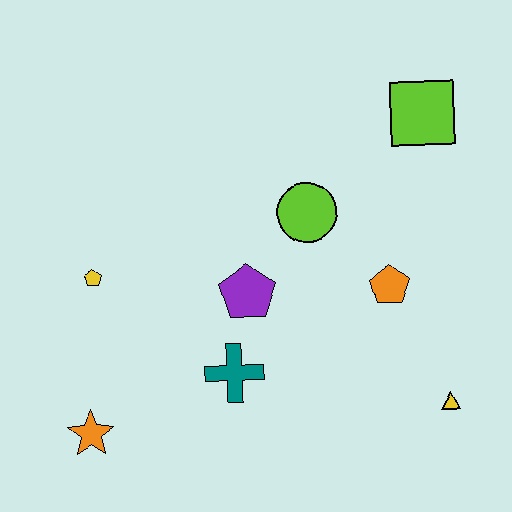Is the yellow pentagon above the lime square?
No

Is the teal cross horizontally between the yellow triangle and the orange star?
Yes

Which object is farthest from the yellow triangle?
The yellow pentagon is farthest from the yellow triangle.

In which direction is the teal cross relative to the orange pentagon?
The teal cross is to the left of the orange pentagon.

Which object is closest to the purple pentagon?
The teal cross is closest to the purple pentagon.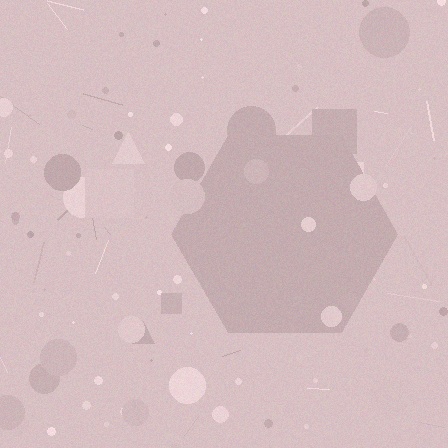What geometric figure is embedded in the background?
A hexagon is embedded in the background.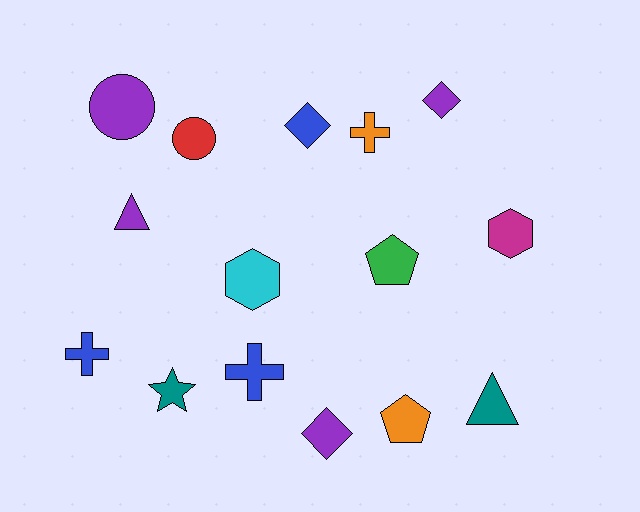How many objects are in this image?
There are 15 objects.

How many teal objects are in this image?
There are 2 teal objects.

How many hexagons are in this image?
There are 2 hexagons.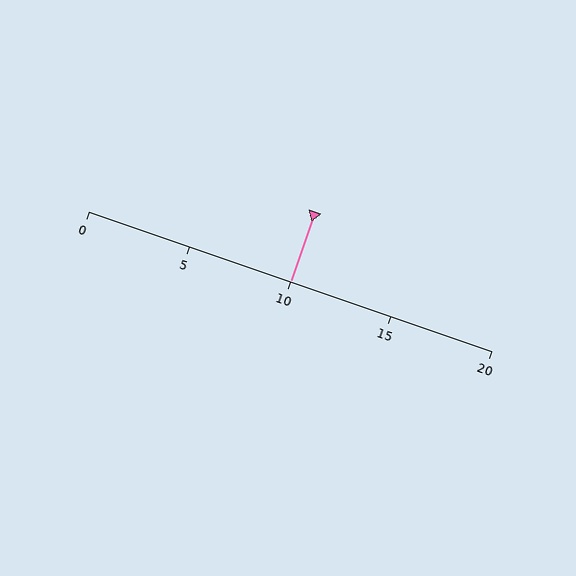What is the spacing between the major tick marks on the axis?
The major ticks are spaced 5 apart.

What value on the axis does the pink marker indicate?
The marker indicates approximately 10.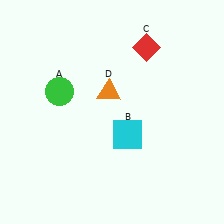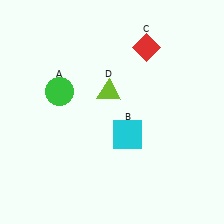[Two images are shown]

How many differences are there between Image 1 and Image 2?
There is 1 difference between the two images.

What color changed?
The triangle (D) changed from orange in Image 1 to lime in Image 2.